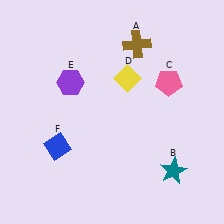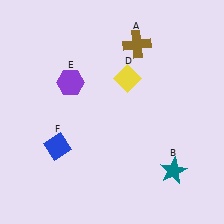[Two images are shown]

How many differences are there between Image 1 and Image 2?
There is 1 difference between the two images.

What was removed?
The pink pentagon (C) was removed in Image 2.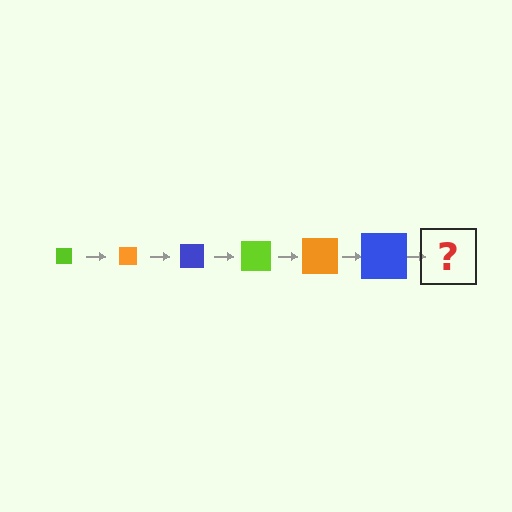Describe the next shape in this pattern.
It should be a lime square, larger than the previous one.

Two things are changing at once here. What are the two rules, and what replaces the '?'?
The two rules are that the square grows larger each step and the color cycles through lime, orange, and blue. The '?' should be a lime square, larger than the previous one.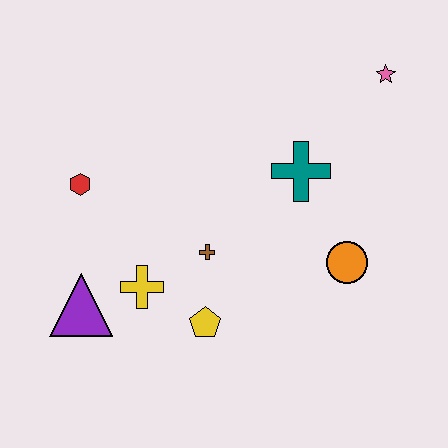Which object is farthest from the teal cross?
The purple triangle is farthest from the teal cross.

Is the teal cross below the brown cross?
No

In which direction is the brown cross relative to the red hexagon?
The brown cross is to the right of the red hexagon.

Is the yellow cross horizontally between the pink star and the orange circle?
No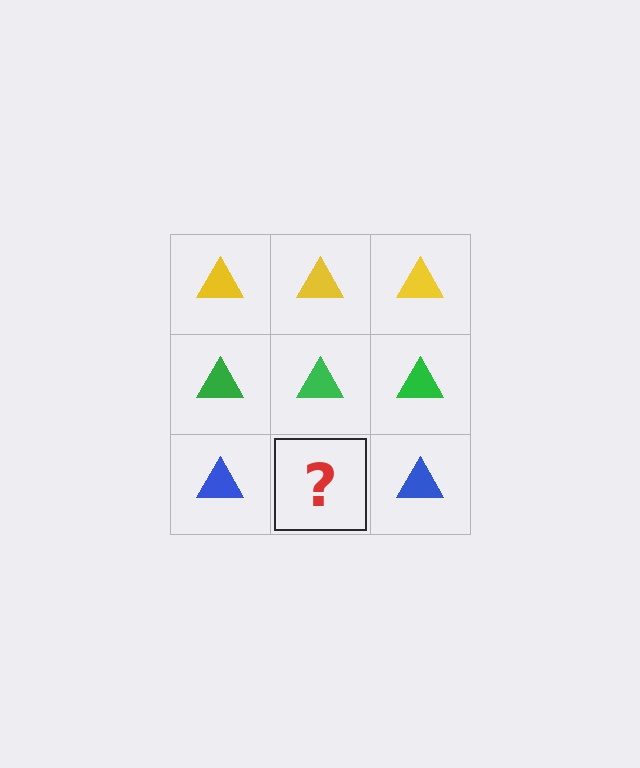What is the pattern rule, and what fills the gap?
The rule is that each row has a consistent color. The gap should be filled with a blue triangle.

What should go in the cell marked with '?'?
The missing cell should contain a blue triangle.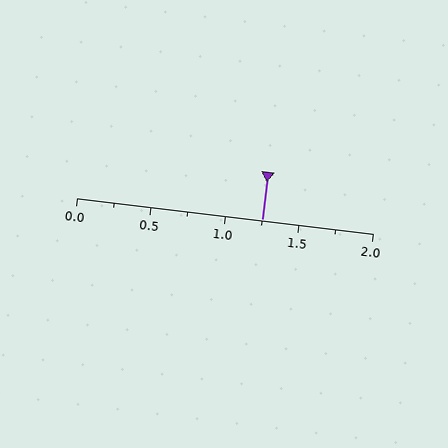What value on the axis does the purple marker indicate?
The marker indicates approximately 1.25.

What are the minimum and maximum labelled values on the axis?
The axis runs from 0.0 to 2.0.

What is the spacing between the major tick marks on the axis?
The major ticks are spaced 0.5 apart.